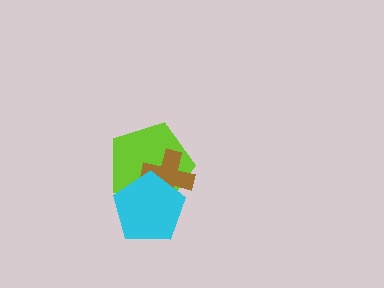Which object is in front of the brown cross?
The cyan pentagon is in front of the brown cross.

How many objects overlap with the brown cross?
2 objects overlap with the brown cross.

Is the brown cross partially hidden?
Yes, it is partially covered by another shape.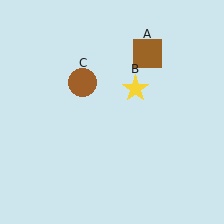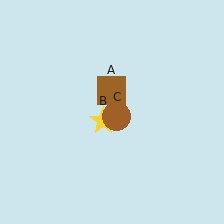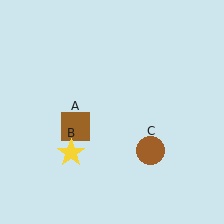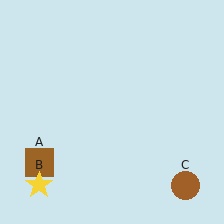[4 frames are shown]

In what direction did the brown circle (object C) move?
The brown circle (object C) moved down and to the right.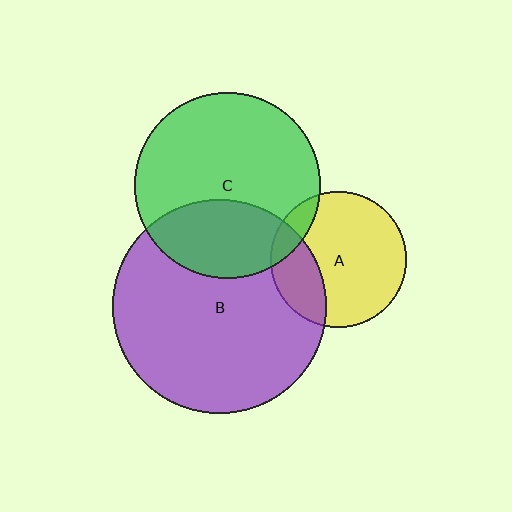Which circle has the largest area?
Circle B (purple).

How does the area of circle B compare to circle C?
Approximately 1.3 times.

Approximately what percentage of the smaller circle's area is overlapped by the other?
Approximately 10%.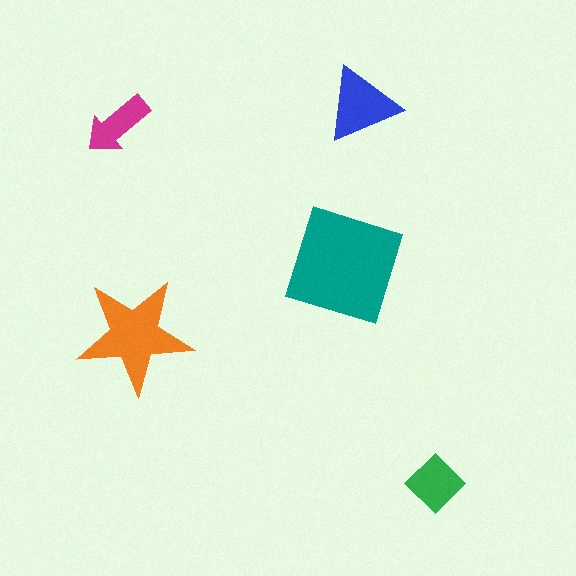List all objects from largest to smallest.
The teal square, the orange star, the blue triangle, the green diamond, the magenta arrow.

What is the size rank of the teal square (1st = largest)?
1st.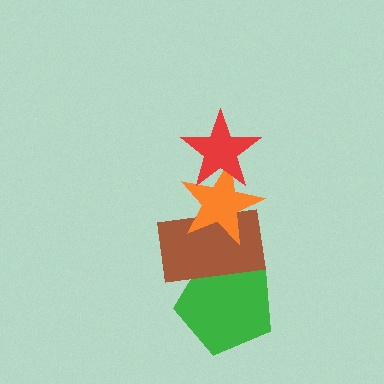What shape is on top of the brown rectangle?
The orange star is on top of the brown rectangle.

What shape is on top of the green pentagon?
The brown rectangle is on top of the green pentagon.